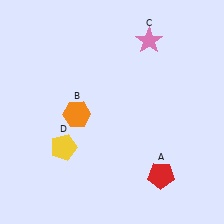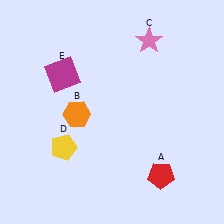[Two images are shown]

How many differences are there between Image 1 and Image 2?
There is 1 difference between the two images.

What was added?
A magenta square (E) was added in Image 2.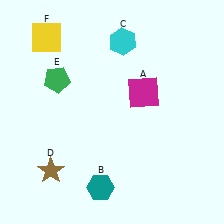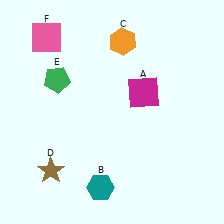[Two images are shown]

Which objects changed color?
C changed from cyan to orange. F changed from yellow to pink.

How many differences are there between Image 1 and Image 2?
There are 2 differences between the two images.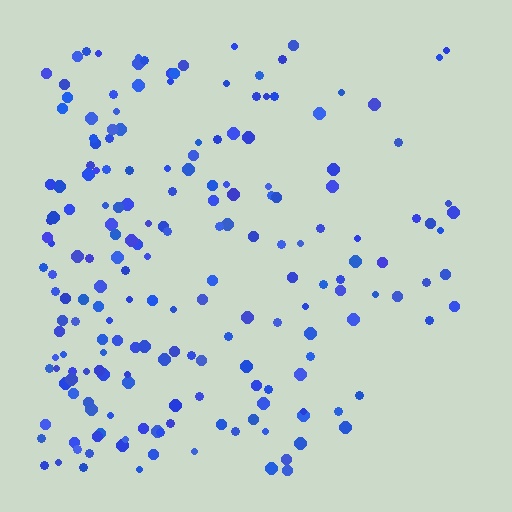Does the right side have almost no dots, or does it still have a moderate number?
Still a moderate number, just noticeably fewer than the left.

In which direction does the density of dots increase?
From right to left, with the left side densest.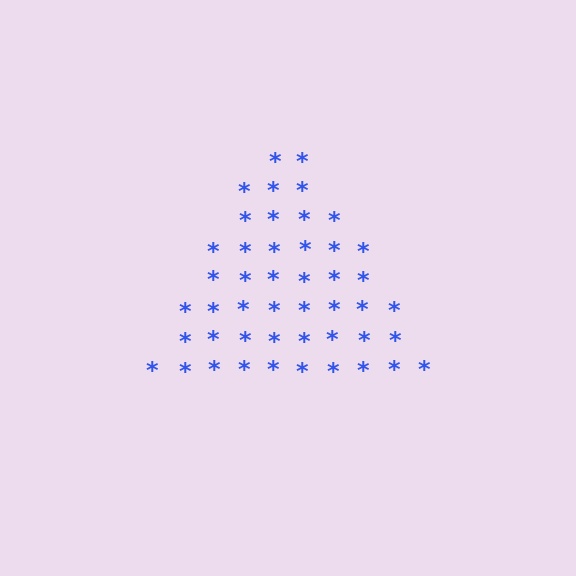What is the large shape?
The large shape is a triangle.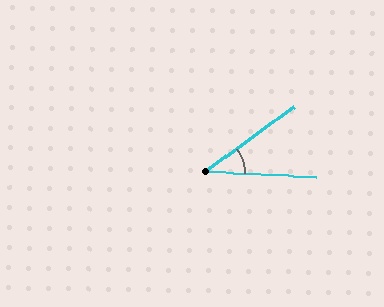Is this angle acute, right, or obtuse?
It is acute.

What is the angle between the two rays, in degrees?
Approximately 39 degrees.